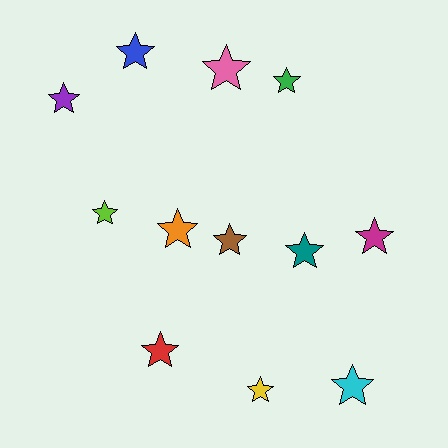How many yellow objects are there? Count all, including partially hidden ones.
There is 1 yellow object.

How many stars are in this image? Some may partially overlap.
There are 12 stars.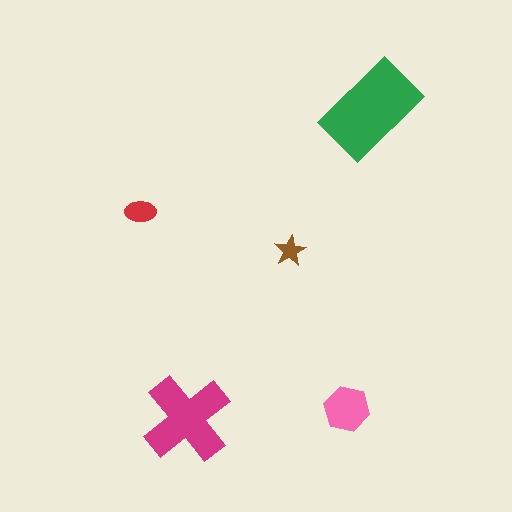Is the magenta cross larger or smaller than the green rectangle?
Smaller.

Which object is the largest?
The green rectangle.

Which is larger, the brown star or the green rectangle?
The green rectangle.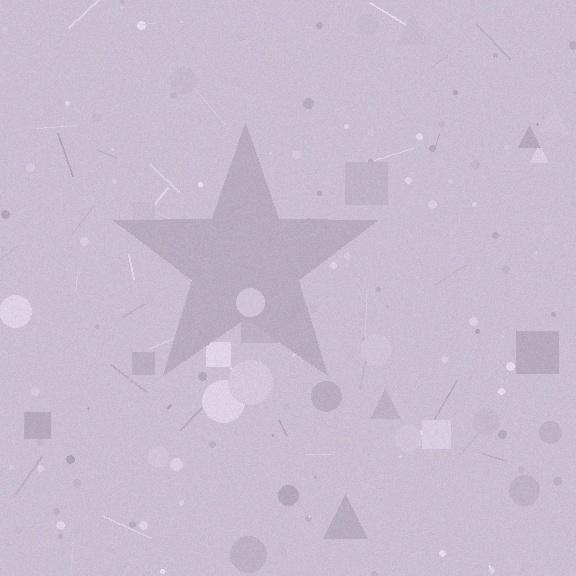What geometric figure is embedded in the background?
A star is embedded in the background.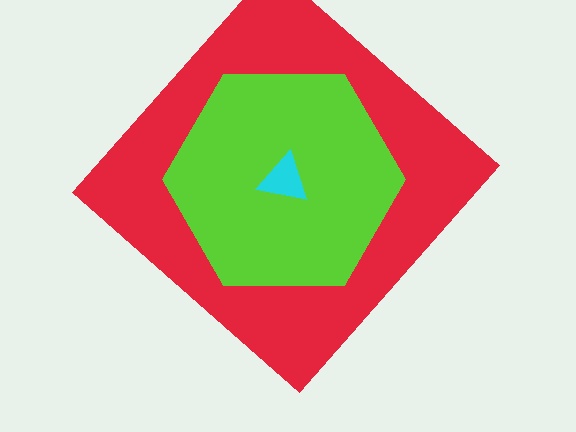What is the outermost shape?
The red diamond.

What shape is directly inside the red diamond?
The lime hexagon.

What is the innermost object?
The cyan triangle.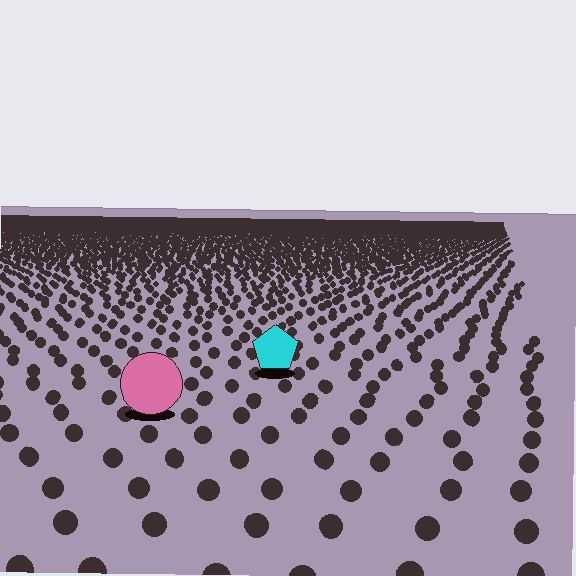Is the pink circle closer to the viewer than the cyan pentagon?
Yes. The pink circle is closer — you can tell from the texture gradient: the ground texture is coarser near it.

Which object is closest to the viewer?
The pink circle is closest. The texture marks near it are larger and more spread out.